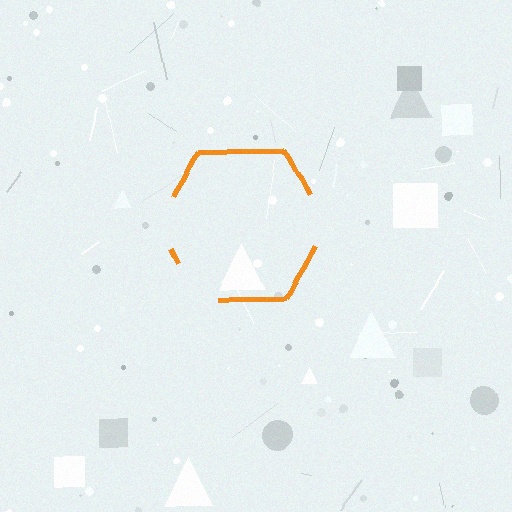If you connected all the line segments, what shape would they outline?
They would outline a hexagon.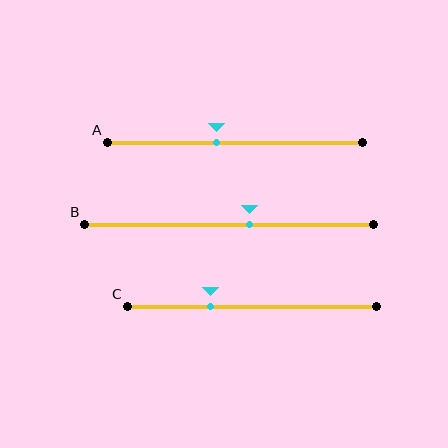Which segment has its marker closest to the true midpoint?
Segment B has its marker closest to the true midpoint.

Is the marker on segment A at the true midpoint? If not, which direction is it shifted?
No, the marker on segment A is shifted to the left by about 7% of the segment length.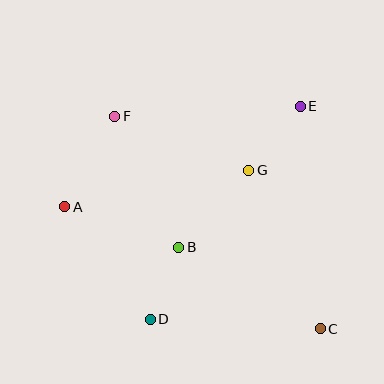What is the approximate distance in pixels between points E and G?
The distance between E and G is approximately 82 pixels.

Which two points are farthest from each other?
Points C and F are farthest from each other.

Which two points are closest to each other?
Points B and D are closest to each other.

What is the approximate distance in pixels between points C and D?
The distance between C and D is approximately 170 pixels.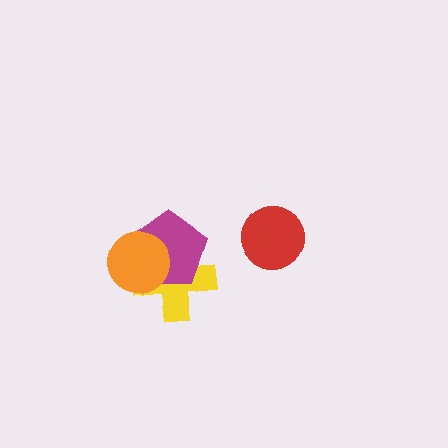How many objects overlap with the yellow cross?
2 objects overlap with the yellow cross.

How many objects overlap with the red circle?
0 objects overlap with the red circle.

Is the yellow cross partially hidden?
Yes, it is partially covered by another shape.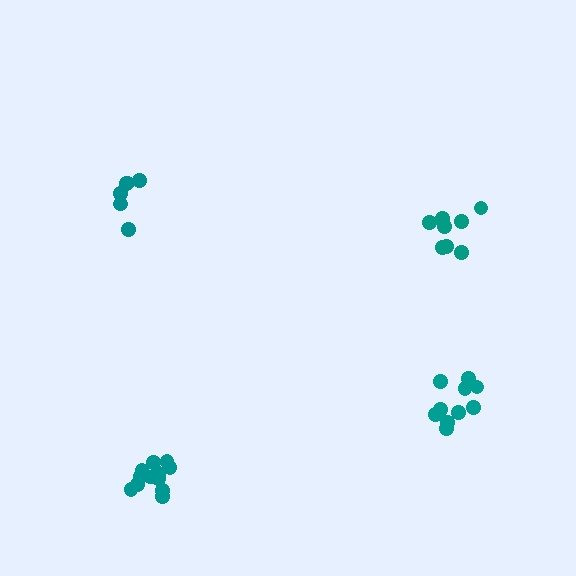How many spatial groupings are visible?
There are 4 spatial groupings.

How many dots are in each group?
Group 1: 8 dots, Group 2: 12 dots, Group 3: 10 dots, Group 4: 7 dots (37 total).